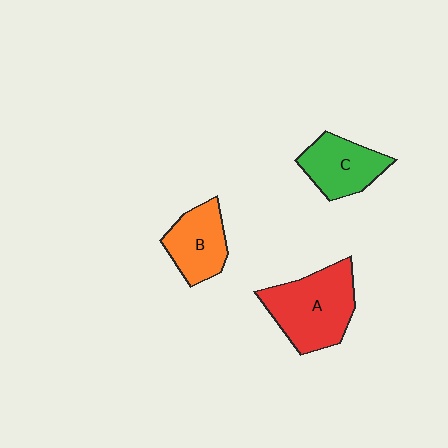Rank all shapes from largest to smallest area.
From largest to smallest: A (red), C (green), B (orange).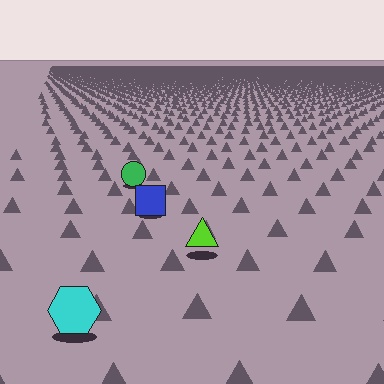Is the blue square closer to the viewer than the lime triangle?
No. The lime triangle is closer — you can tell from the texture gradient: the ground texture is coarser near it.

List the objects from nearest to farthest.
From nearest to farthest: the cyan hexagon, the lime triangle, the blue square, the green circle.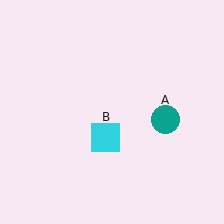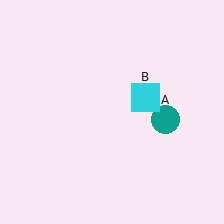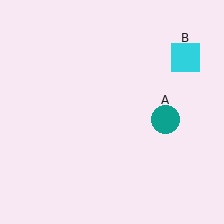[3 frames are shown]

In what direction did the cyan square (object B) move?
The cyan square (object B) moved up and to the right.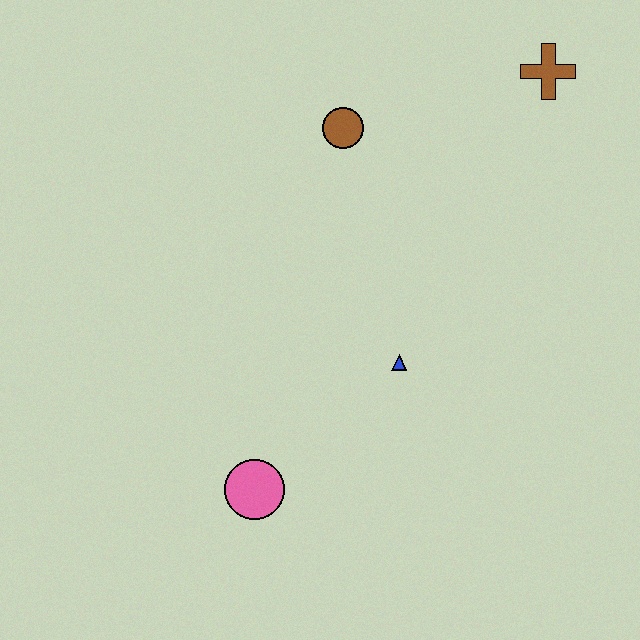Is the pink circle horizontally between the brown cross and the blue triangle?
No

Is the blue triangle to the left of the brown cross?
Yes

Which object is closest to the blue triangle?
The pink circle is closest to the blue triangle.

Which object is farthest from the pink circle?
The brown cross is farthest from the pink circle.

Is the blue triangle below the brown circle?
Yes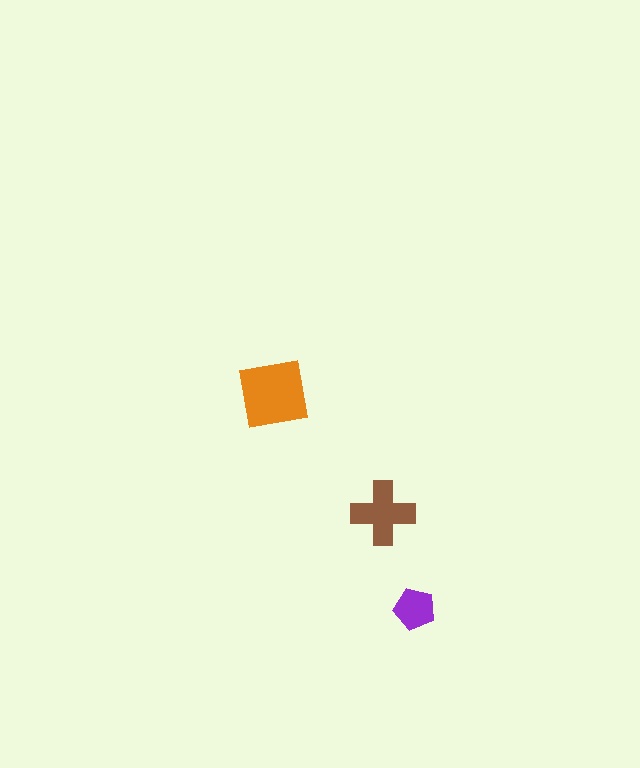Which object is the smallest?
The purple pentagon.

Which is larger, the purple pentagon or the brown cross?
The brown cross.